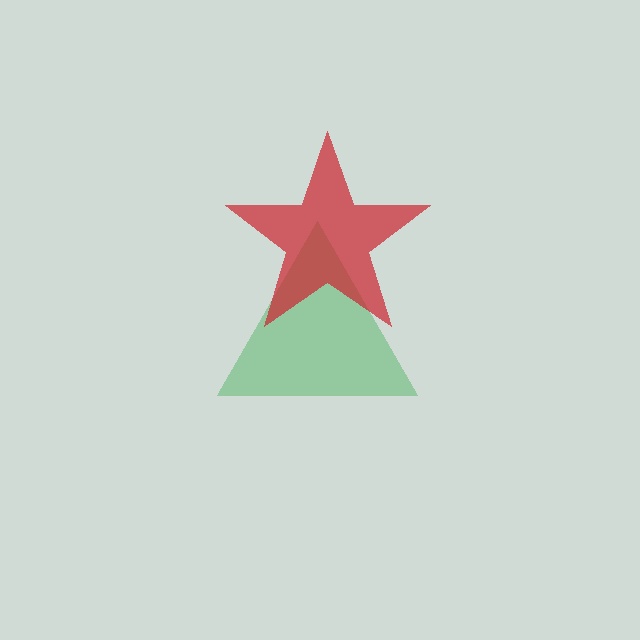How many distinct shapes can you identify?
There are 2 distinct shapes: a green triangle, a red star.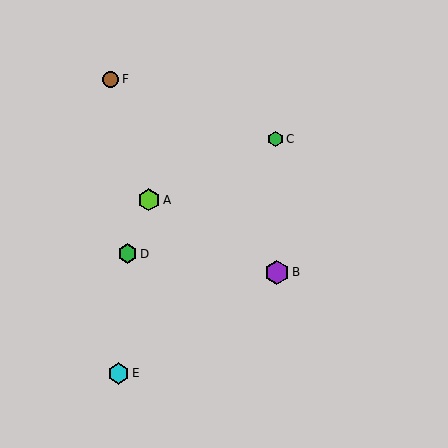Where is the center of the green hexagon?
The center of the green hexagon is at (276, 139).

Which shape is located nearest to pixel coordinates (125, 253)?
The green hexagon (labeled D) at (128, 254) is nearest to that location.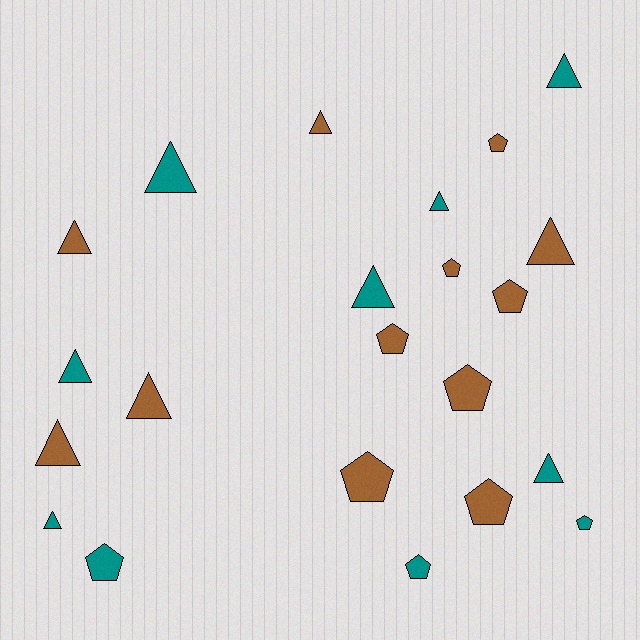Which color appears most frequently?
Brown, with 12 objects.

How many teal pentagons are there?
There are 3 teal pentagons.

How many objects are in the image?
There are 22 objects.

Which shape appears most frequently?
Triangle, with 12 objects.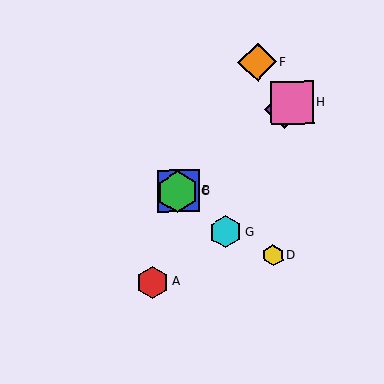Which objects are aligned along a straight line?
Objects B, C, E, H are aligned along a straight line.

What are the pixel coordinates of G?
Object G is at (226, 232).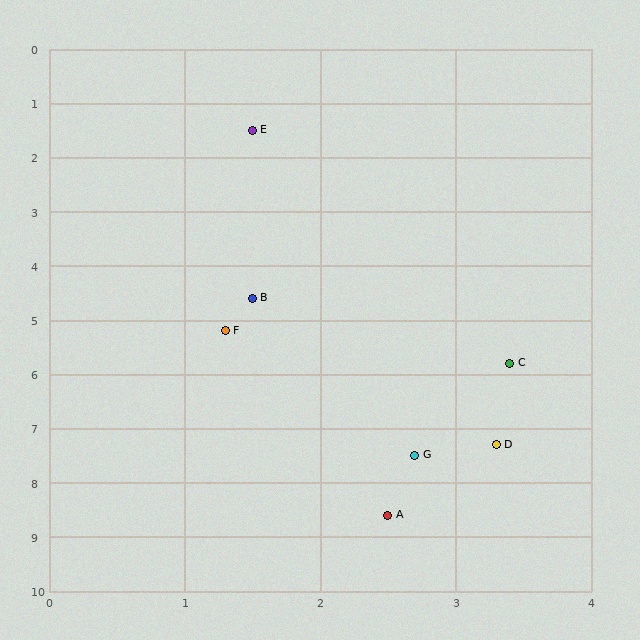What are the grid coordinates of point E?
Point E is at approximately (1.5, 1.5).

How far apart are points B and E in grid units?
Points B and E are about 3.1 grid units apart.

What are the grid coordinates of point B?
Point B is at approximately (1.5, 4.6).